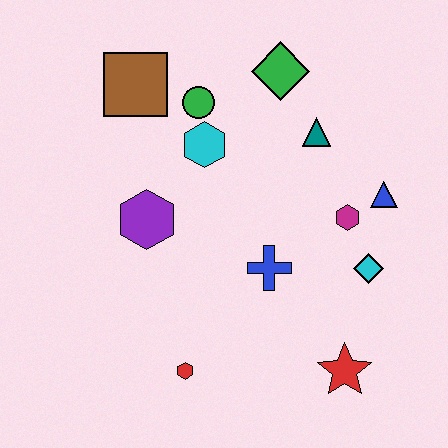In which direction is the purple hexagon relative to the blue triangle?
The purple hexagon is to the left of the blue triangle.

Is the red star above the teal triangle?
No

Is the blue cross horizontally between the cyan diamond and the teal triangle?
No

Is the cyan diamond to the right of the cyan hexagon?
Yes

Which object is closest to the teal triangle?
The green diamond is closest to the teal triangle.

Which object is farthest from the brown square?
The red star is farthest from the brown square.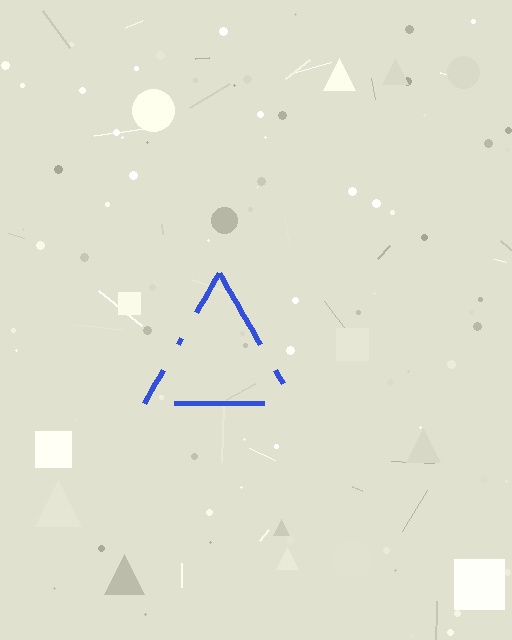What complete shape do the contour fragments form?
The contour fragments form a triangle.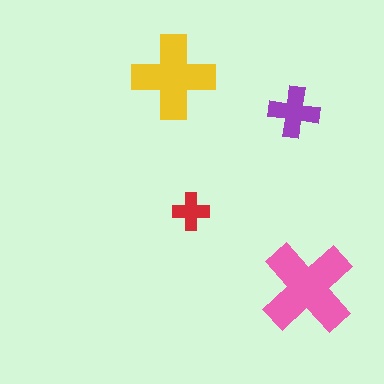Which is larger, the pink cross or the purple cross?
The pink one.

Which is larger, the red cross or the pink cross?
The pink one.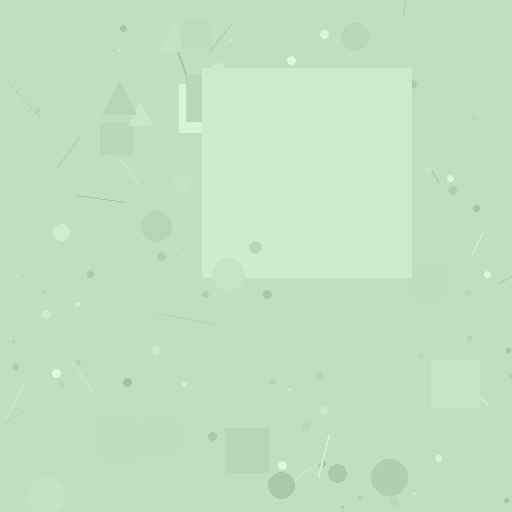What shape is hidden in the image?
A square is hidden in the image.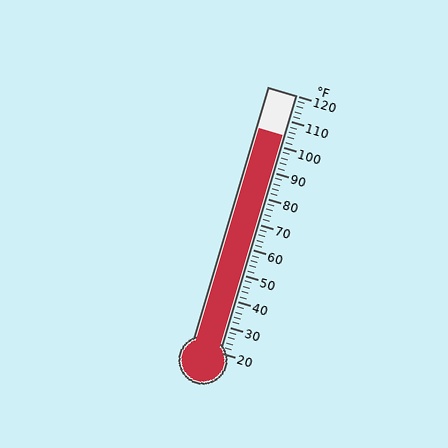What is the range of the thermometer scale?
The thermometer scale ranges from 20°F to 120°F.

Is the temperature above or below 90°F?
The temperature is above 90°F.